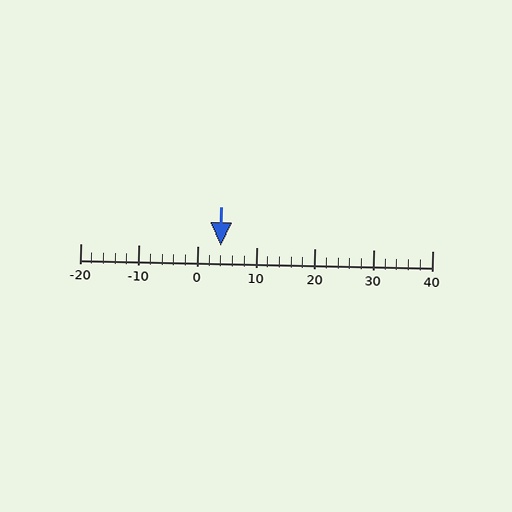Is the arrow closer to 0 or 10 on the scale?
The arrow is closer to 0.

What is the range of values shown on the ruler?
The ruler shows values from -20 to 40.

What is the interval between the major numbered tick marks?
The major tick marks are spaced 10 units apart.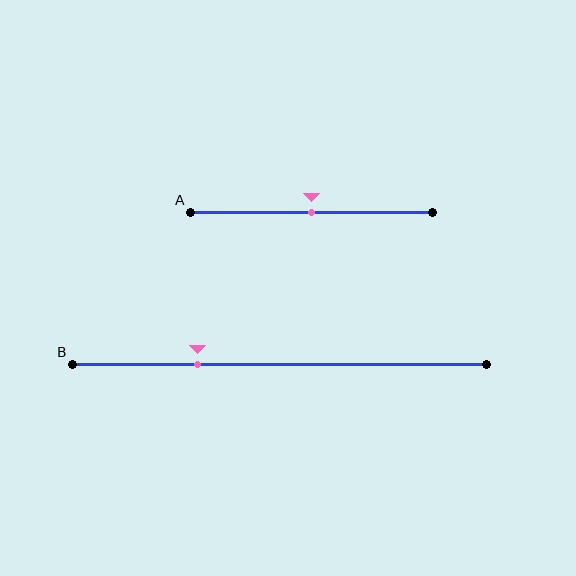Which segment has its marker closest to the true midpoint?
Segment A has its marker closest to the true midpoint.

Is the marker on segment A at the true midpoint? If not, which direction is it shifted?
Yes, the marker on segment A is at the true midpoint.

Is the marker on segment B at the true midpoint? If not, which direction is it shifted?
No, the marker on segment B is shifted to the left by about 20% of the segment length.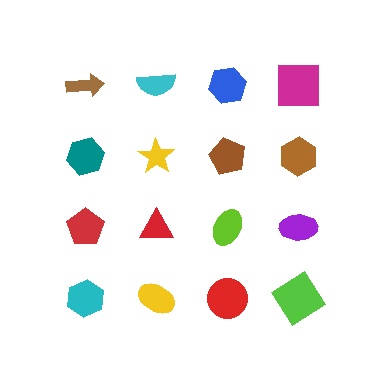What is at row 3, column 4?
A purple ellipse.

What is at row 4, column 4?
A lime diamond.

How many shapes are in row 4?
4 shapes.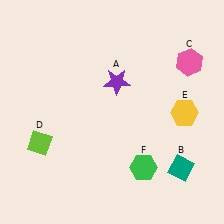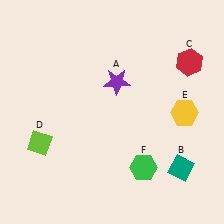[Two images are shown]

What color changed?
The hexagon (C) changed from pink in Image 1 to red in Image 2.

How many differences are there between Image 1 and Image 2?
There is 1 difference between the two images.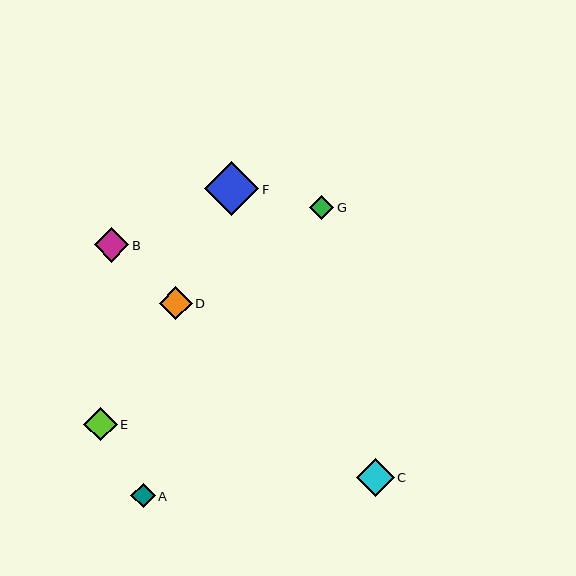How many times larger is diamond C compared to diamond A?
Diamond C is approximately 1.6 times the size of diamond A.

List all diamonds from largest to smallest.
From largest to smallest: F, C, B, E, D, A, G.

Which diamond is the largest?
Diamond F is the largest with a size of approximately 54 pixels.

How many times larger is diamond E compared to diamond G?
Diamond E is approximately 1.4 times the size of diamond G.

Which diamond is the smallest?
Diamond G is the smallest with a size of approximately 24 pixels.